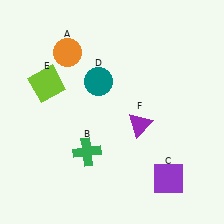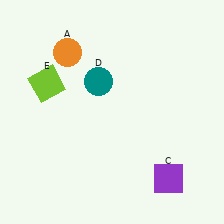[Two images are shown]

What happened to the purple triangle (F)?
The purple triangle (F) was removed in Image 2. It was in the bottom-right area of Image 1.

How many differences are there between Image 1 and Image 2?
There are 2 differences between the two images.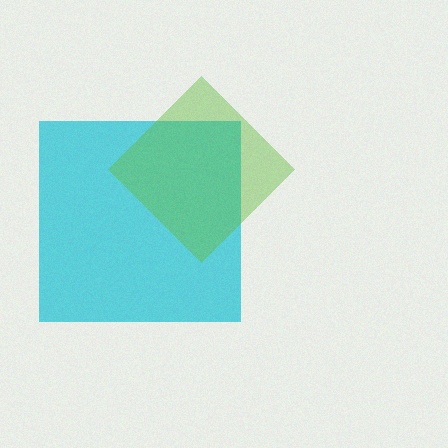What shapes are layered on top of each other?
The layered shapes are: a cyan square, a lime diamond.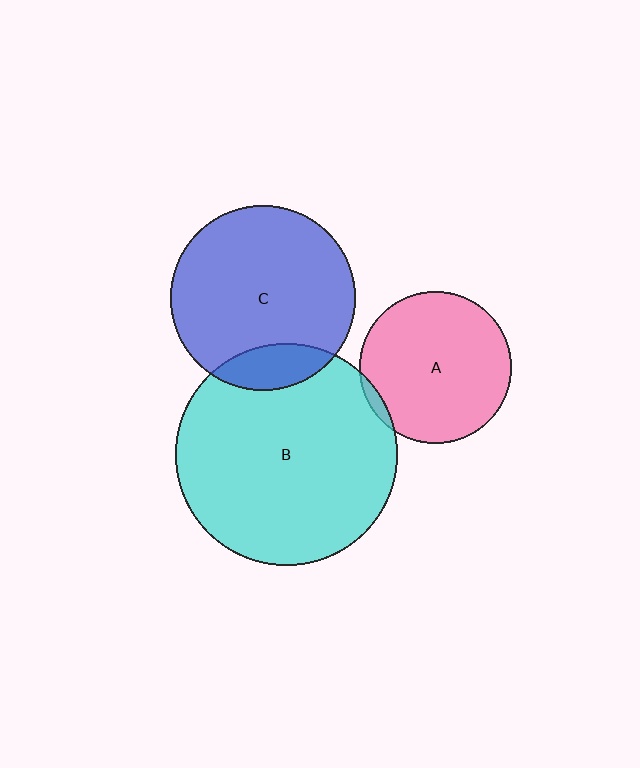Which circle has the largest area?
Circle B (cyan).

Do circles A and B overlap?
Yes.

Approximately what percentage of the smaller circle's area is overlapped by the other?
Approximately 5%.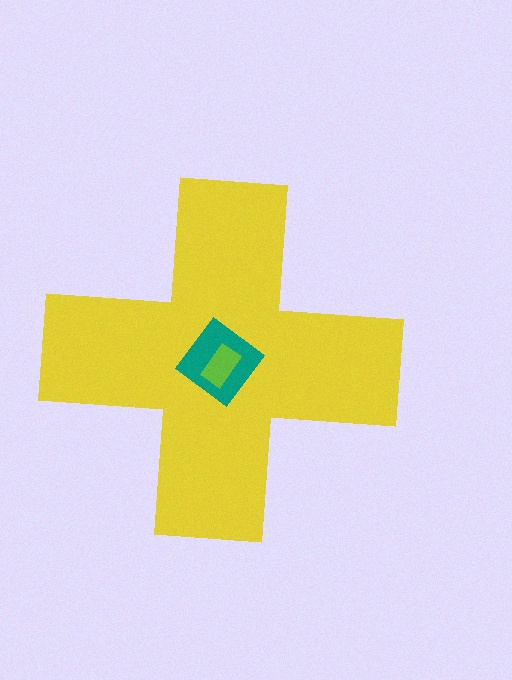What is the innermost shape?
The lime rectangle.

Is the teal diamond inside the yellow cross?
Yes.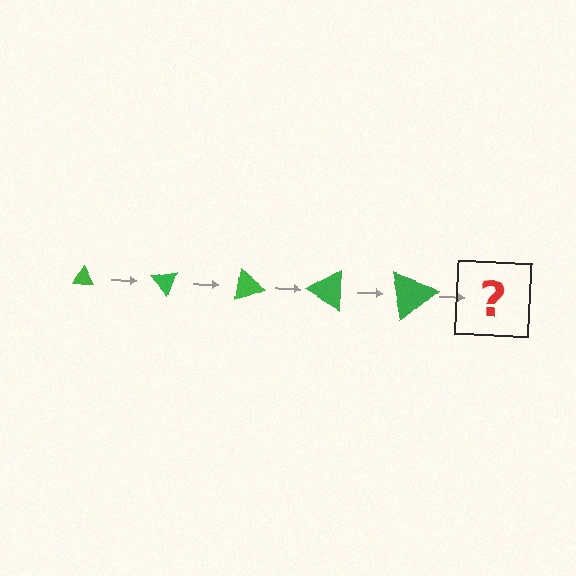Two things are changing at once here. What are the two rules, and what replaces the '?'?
The two rules are that the triangle grows larger each step and it rotates 50 degrees each step. The '?' should be a triangle, larger than the previous one and rotated 250 degrees from the start.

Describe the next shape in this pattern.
It should be a triangle, larger than the previous one and rotated 250 degrees from the start.